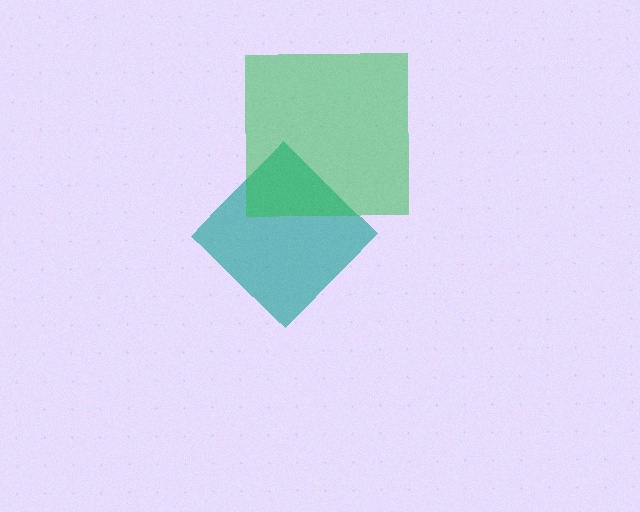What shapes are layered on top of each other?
The layered shapes are: a teal diamond, a green square.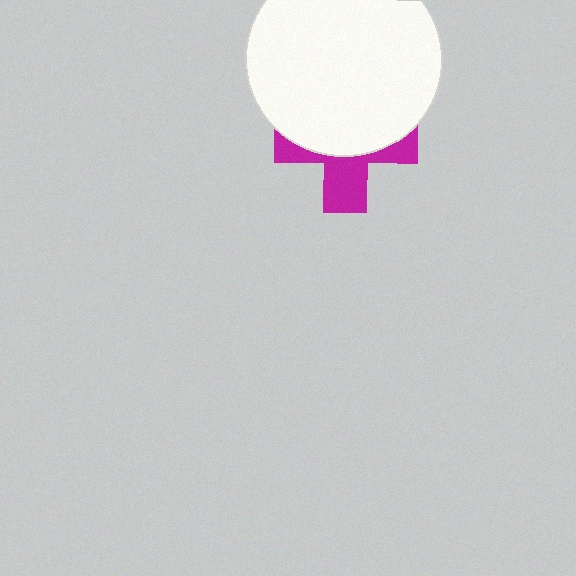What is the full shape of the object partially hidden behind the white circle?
The partially hidden object is a magenta cross.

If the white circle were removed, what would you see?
You would see the complete magenta cross.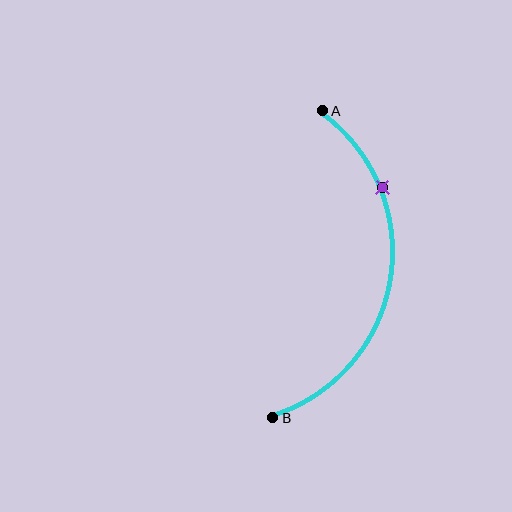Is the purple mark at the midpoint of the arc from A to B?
No. The purple mark lies on the arc but is closer to endpoint A. The arc midpoint would be at the point on the curve equidistant along the arc from both A and B.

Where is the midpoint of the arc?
The arc midpoint is the point on the curve farthest from the straight line joining A and B. It sits to the right of that line.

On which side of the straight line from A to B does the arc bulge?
The arc bulges to the right of the straight line connecting A and B.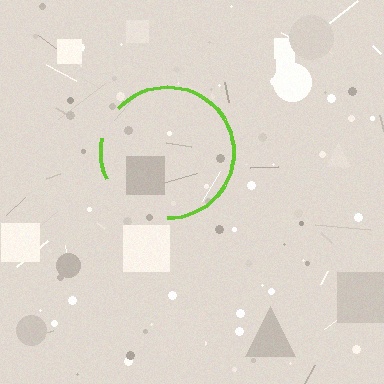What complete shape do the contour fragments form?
The contour fragments form a circle.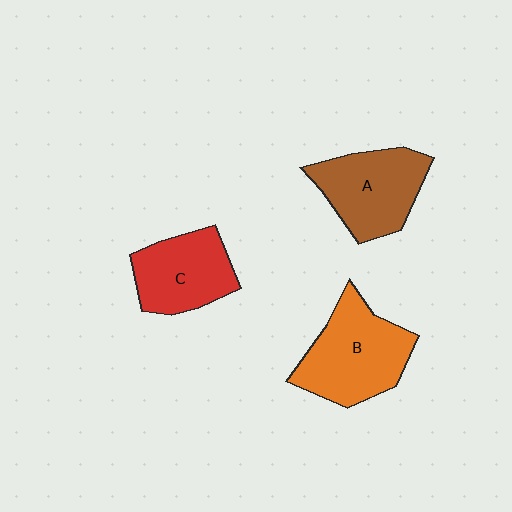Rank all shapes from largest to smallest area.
From largest to smallest: B (orange), A (brown), C (red).